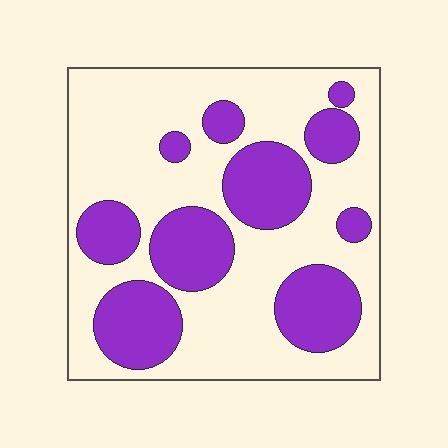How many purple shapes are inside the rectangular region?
10.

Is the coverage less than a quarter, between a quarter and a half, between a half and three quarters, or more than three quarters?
Between a quarter and a half.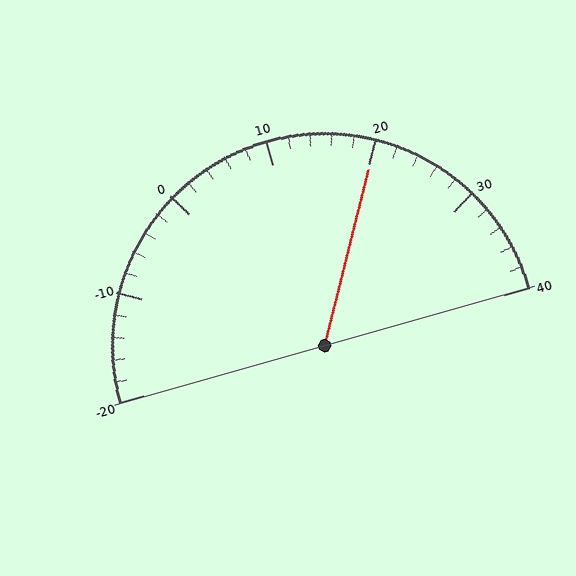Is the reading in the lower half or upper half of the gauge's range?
The reading is in the upper half of the range (-20 to 40).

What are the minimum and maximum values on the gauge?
The gauge ranges from -20 to 40.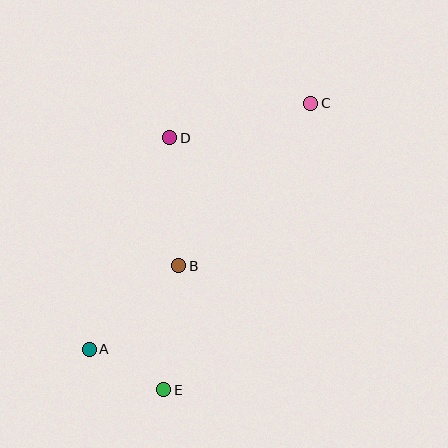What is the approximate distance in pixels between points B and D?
The distance between B and D is approximately 128 pixels.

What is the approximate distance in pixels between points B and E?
The distance between B and E is approximately 125 pixels.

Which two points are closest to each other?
Points A and E are closest to each other.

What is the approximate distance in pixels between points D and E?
The distance between D and E is approximately 252 pixels.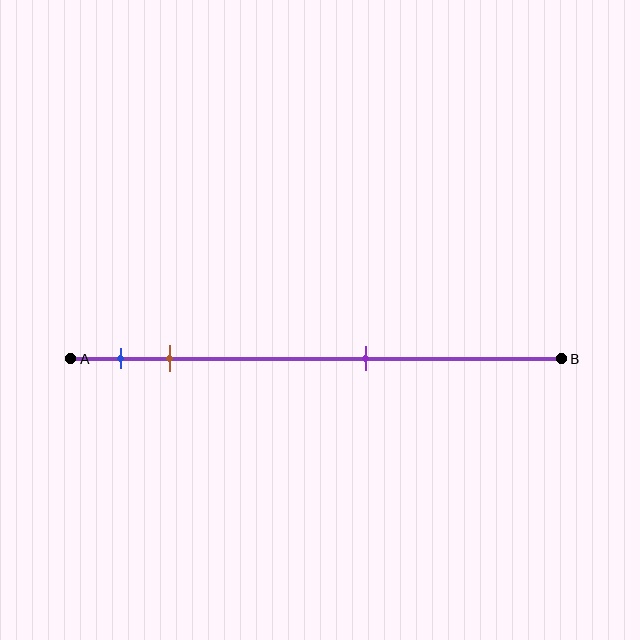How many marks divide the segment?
There are 3 marks dividing the segment.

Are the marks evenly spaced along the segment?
No, the marks are not evenly spaced.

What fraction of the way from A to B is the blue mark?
The blue mark is approximately 10% (0.1) of the way from A to B.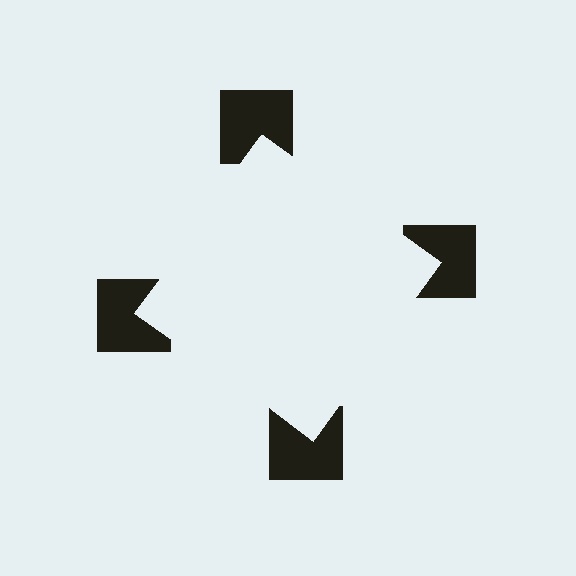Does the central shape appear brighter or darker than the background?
It typically appears slightly brighter than the background, even though no actual brightness change is drawn.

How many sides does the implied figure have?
4 sides.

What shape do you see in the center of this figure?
An illusory square — its edges are inferred from the aligned wedge cuts in the notched squares, not physically drawn.